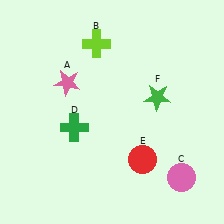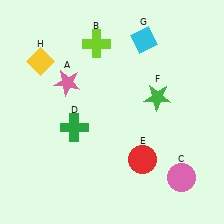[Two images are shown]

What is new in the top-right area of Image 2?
A cyan diamond (G) was added in the top-right area of Image 2.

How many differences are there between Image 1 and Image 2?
There are 2 differences between the two images.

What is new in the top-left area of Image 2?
A yellow diamond (H) was added in the top-left area of Image 2.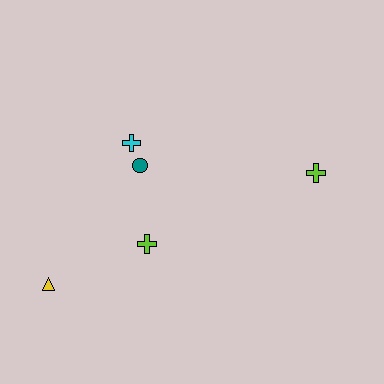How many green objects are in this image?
There are no green objects.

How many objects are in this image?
There are 5 objects.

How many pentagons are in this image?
There are no pentagons.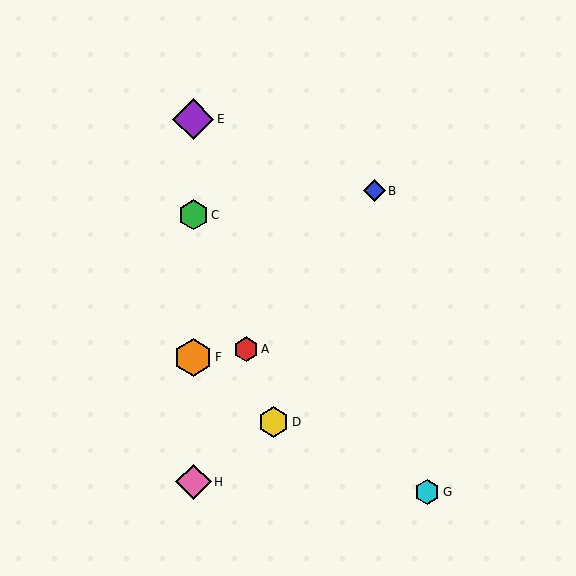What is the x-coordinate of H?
Object H is at x≈193.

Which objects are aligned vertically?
Objects C, E, F, H are aligned vertically.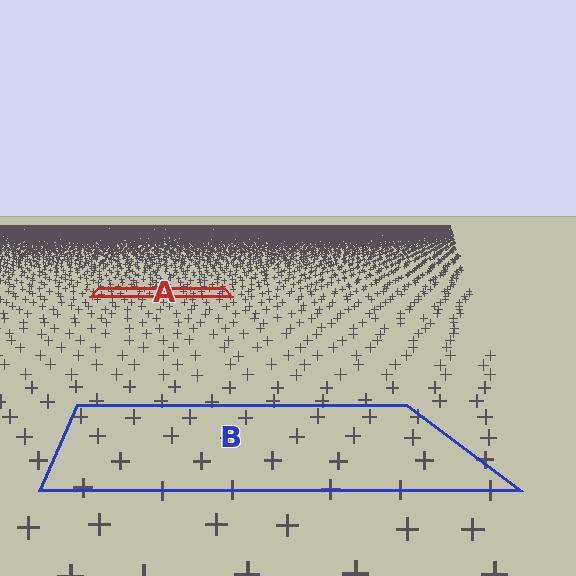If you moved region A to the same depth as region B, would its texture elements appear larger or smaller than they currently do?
They would appear larger. At a closer depth, the same texture elements are projected at a bigger on-screen size.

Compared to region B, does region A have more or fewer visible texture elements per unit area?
Region A has more texture elements per unit area — they are packed more densely because it is farther away.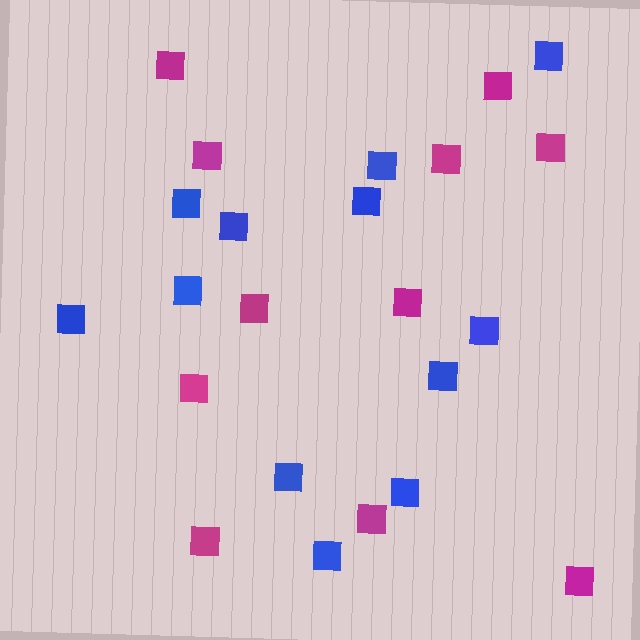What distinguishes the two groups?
There are 2 groups: one group of magenta squares (11) and one group of blue squares (12).